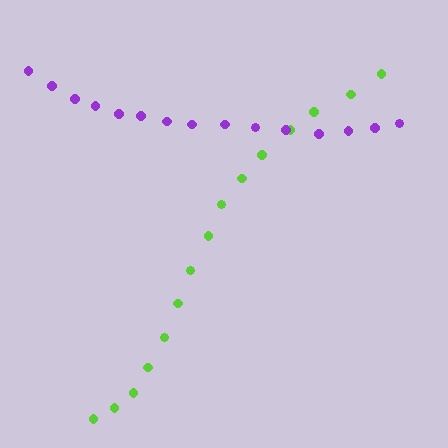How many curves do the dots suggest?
There are 2 distinct paths.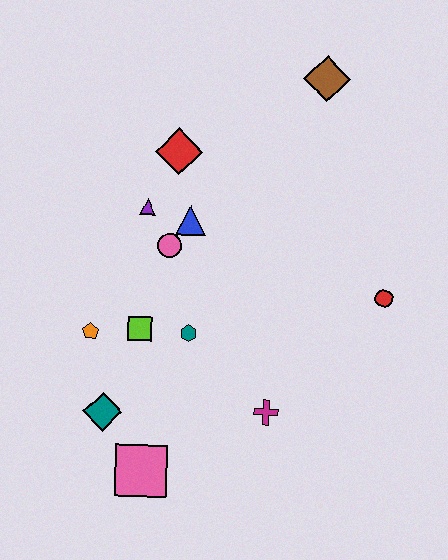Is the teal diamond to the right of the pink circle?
No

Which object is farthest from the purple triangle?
The pink square is farthest from the purple triangle.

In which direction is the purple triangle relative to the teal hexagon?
The purple triangle is above the teal hexagon.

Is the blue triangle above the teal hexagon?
Yes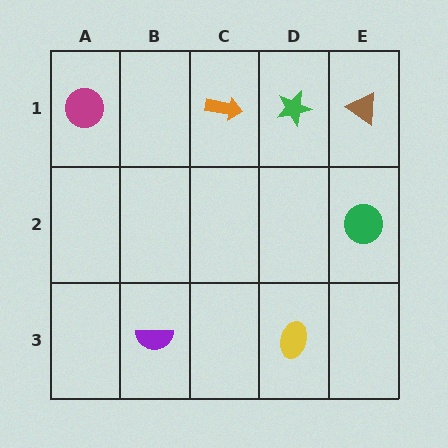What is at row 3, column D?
A yellow ellipse.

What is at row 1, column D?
A green star.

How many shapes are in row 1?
4 shapes.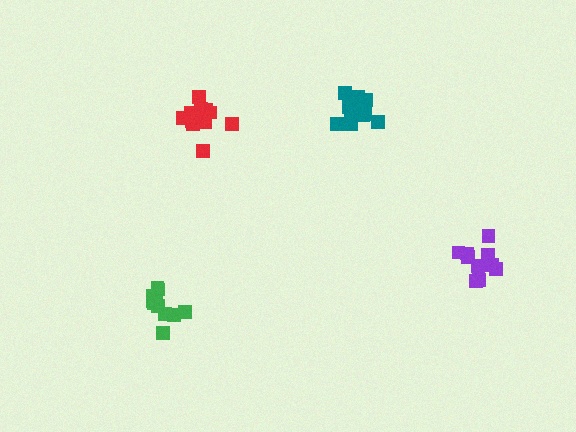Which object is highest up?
The teal cluster is topmost.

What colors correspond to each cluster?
The clusters are colored: teal, green, red, purple.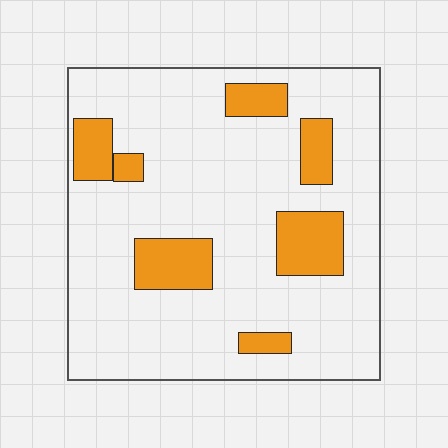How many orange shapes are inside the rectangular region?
7.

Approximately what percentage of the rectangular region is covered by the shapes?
Approximately 20%.